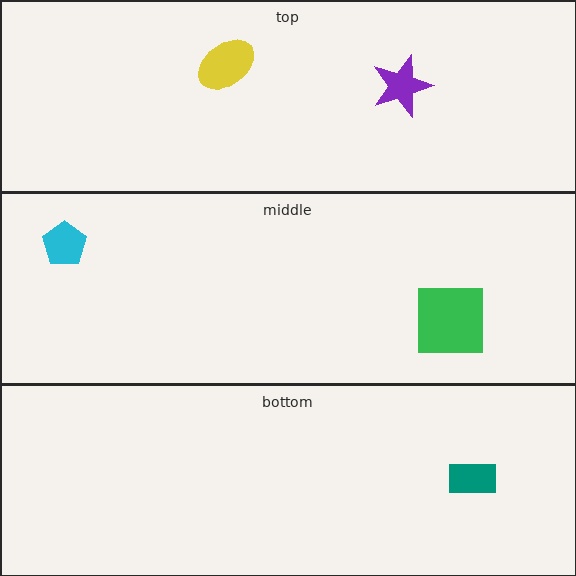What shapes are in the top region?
The yellow ellipse, the purple star.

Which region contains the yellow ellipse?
The top region.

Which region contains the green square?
The middle region.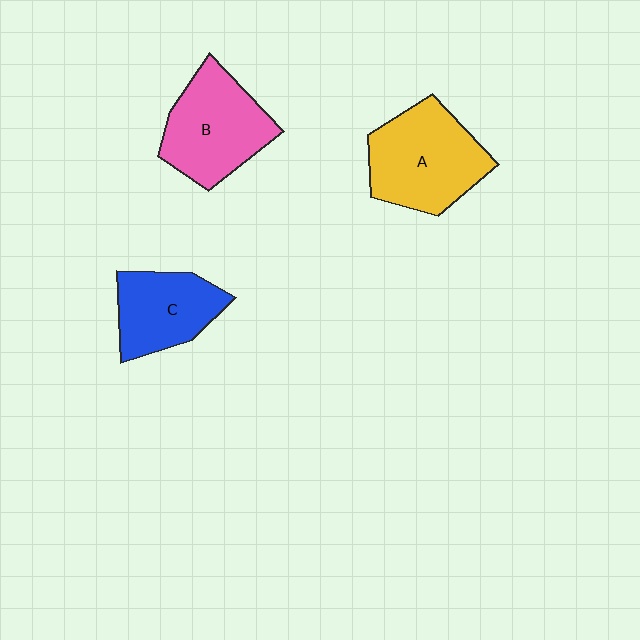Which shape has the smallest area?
Shape C (blue).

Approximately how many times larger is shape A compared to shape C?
Approximately 1.4 times.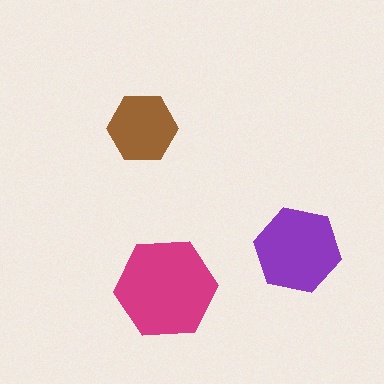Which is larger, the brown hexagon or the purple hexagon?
The purple one.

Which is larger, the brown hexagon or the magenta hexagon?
The magenta one.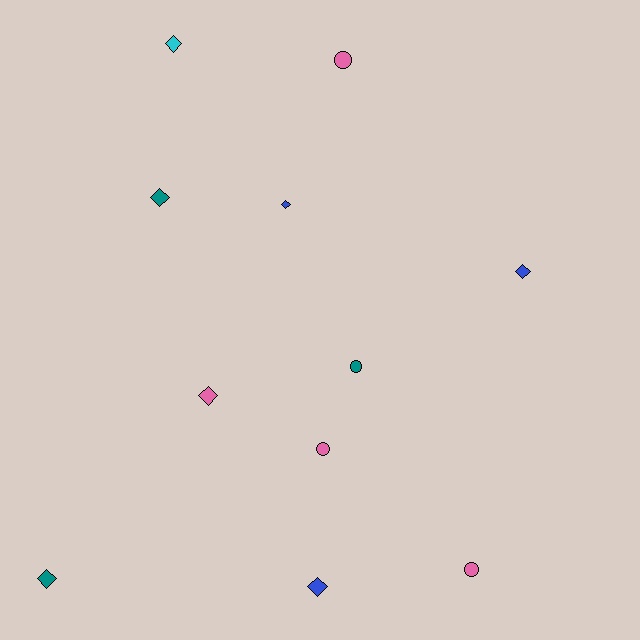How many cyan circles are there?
There are no cyan circles.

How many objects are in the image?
There are 11 objects.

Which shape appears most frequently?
Diamond, with 7 objects.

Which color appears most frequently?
Pink, with 4 objects.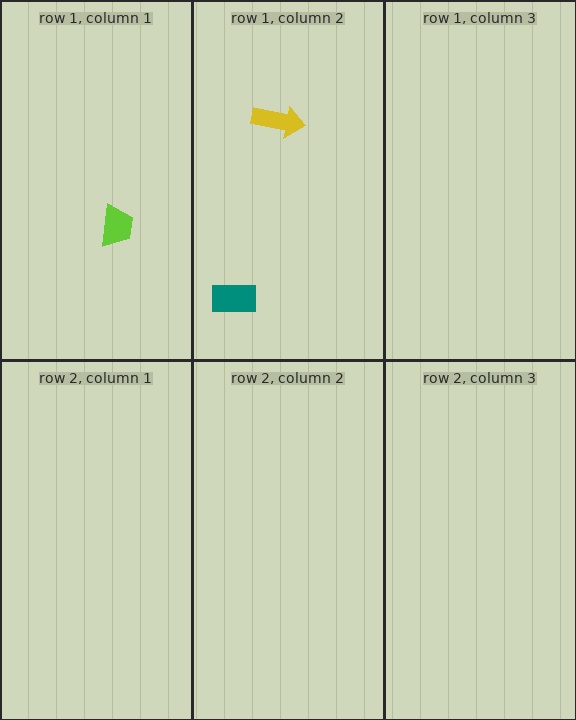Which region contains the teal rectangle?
The row 1, column 2 region.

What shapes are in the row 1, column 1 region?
The lime trapezoid.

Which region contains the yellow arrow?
The row 1, column 2 region.